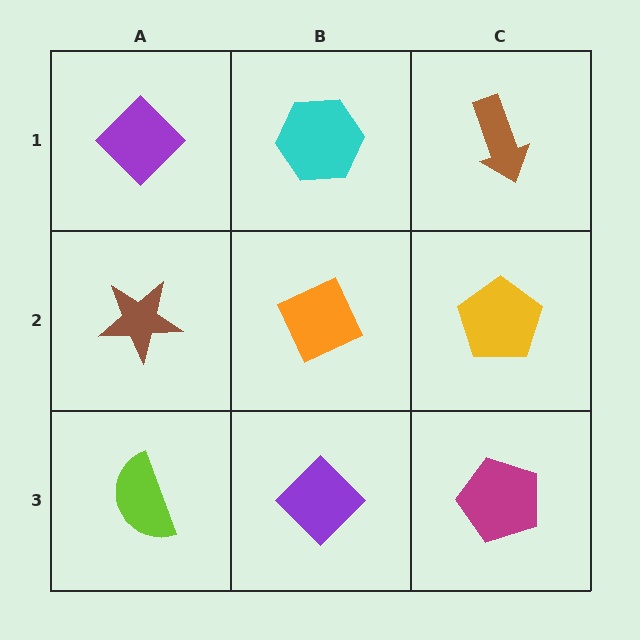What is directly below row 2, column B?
A purple diamond.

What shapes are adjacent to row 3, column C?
A yellow pentagon (row 2, column C), a purple diamond (row 3, column B).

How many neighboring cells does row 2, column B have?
4.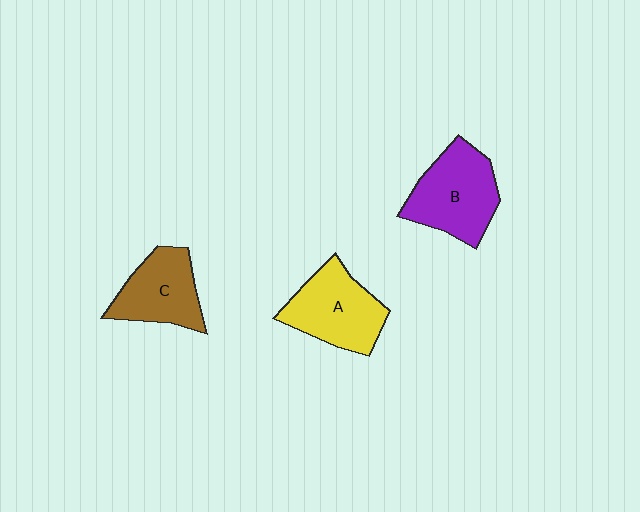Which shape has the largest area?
Shape B (purple).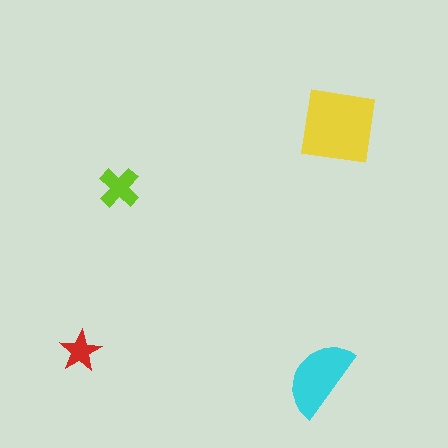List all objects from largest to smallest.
The yellow square, the cyan semicircle, the lime cross, the red star.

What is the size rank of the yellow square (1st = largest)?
1st.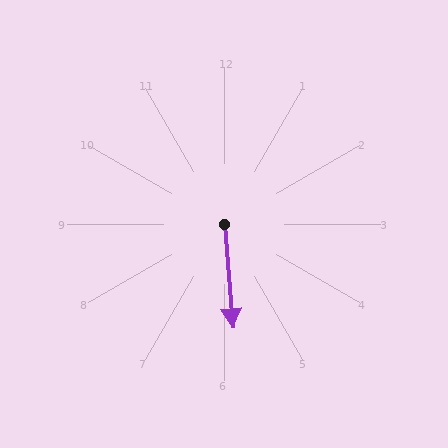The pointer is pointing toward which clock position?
Roughly 6 o'clock.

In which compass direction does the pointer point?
South.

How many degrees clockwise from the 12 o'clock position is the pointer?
Approximately 175 degrees.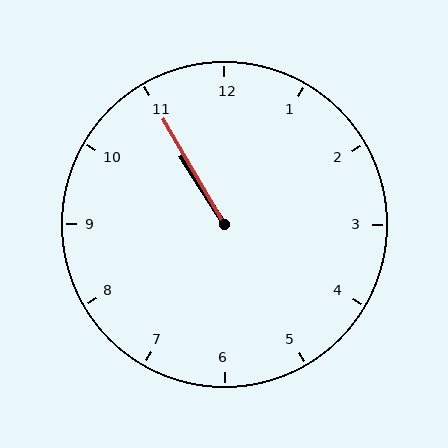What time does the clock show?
10:55.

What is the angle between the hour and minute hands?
Approximately 2 degrees.